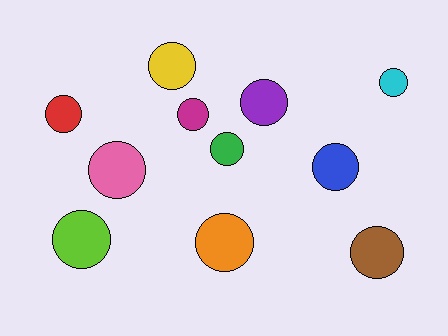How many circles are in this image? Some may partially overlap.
There are 11 circles.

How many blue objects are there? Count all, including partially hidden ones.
There is 1 blue object.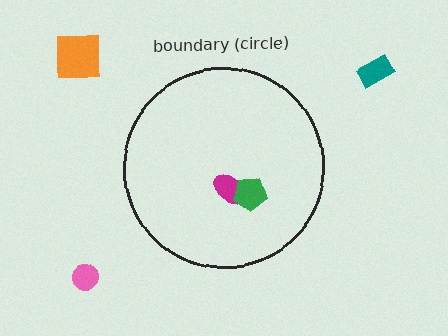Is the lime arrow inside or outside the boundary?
Inside.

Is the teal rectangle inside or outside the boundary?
Outside.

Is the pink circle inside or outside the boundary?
Outside.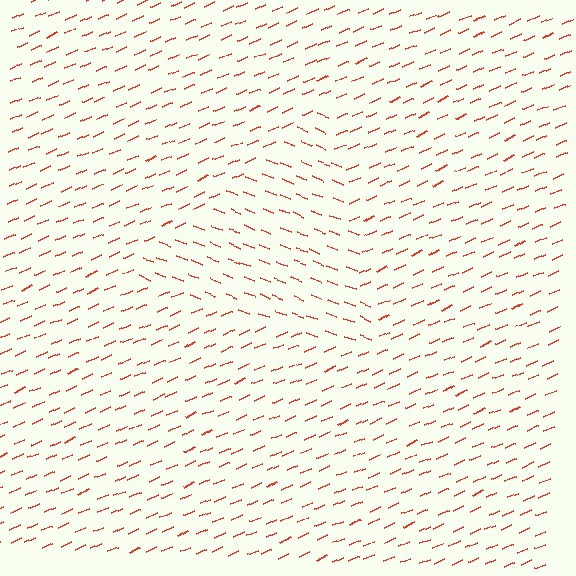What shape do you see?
I see a triangle.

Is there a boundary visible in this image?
Yes, there is a texture boundary formed by a change in line orientation.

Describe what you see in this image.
The image is filled with small red line segments. A triangle region in the image has lines oriented differently from the surrounding lines, creating a visible texture boundary.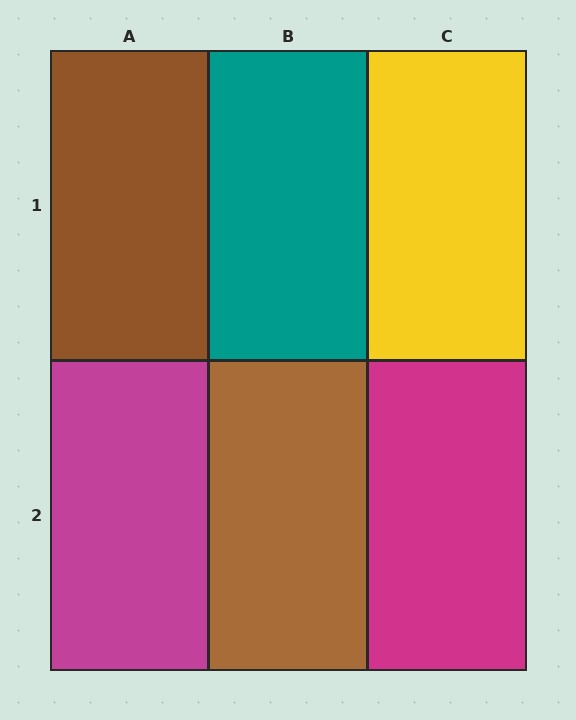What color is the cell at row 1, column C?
Yellow.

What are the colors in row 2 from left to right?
Magenta, brown, magenta.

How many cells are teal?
1 cell is teal.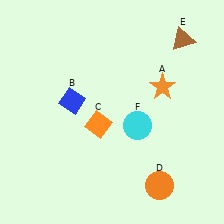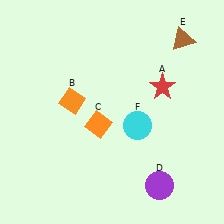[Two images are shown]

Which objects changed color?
A changed from orange to red. B changed from blue to orange. D changed from orange to purple.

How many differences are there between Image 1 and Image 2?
There are 3 differences between the two images.